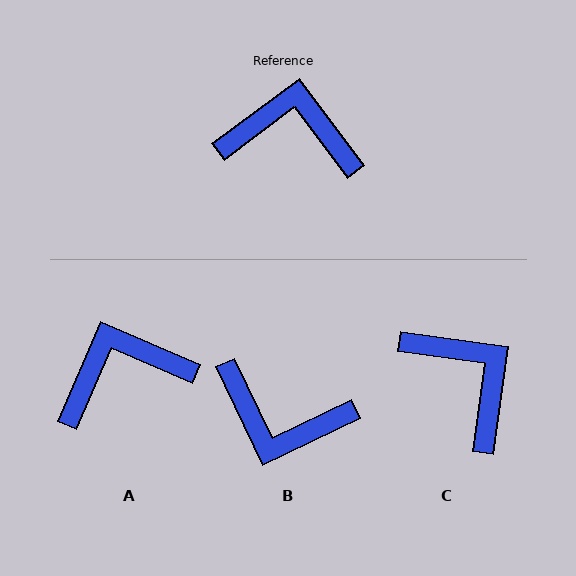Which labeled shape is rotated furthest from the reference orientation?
B, about 169 degrees away.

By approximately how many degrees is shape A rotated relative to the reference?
Approximately 30 degrees counter-clockwise.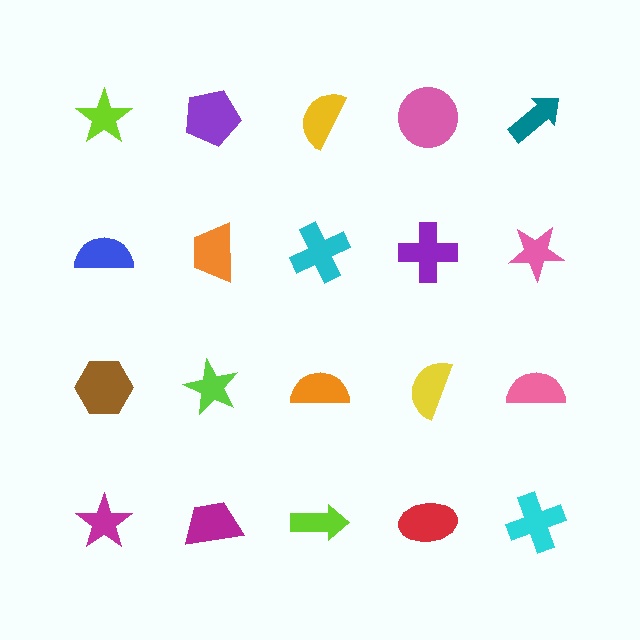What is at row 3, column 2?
A lime star.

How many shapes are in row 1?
5 shapes.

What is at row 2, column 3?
A cyan cross.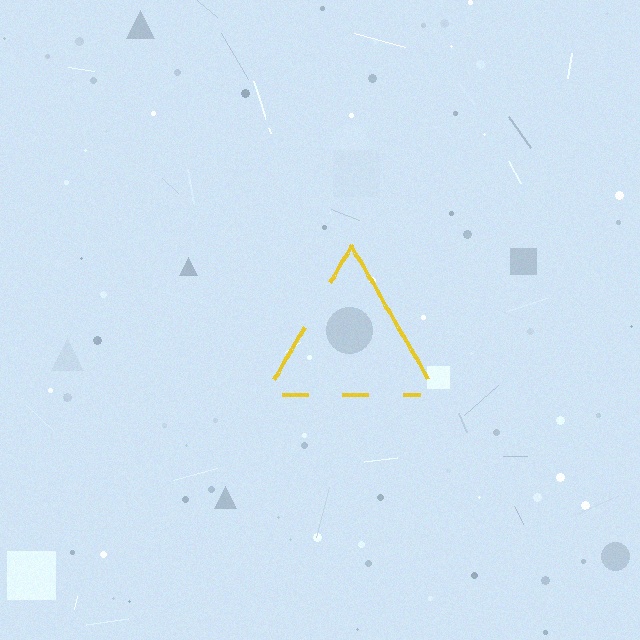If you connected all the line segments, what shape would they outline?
They would outline a triangle.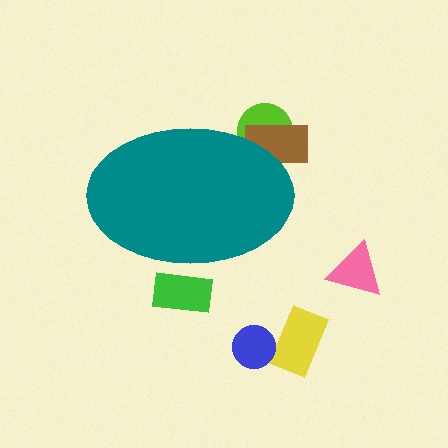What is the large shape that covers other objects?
A teal ellipse.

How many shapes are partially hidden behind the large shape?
3 shapes are partially hidden.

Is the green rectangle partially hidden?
Yes, the green rectangle is partially hidden behind the teal ellipse.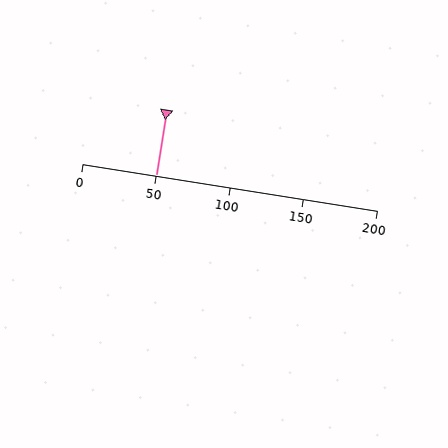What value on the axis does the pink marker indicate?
The marker indicates approximately 50.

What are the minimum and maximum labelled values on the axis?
The axis runs from 0 to 200.